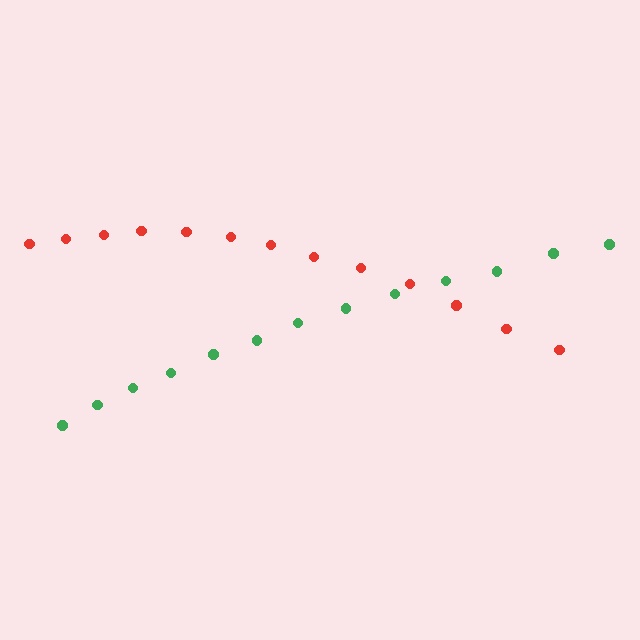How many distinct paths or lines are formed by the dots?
There are 2 distinct paths.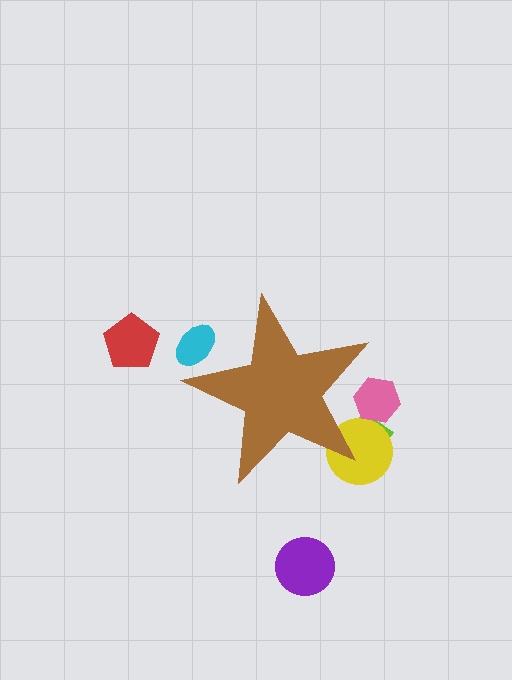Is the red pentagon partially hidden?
No, the red pentagon is fully visible.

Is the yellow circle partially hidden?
Yes, the yellow circle is partially hidden behind the brown star.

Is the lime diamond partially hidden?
Yes, the lime diamond is partially hidden behind the brown star.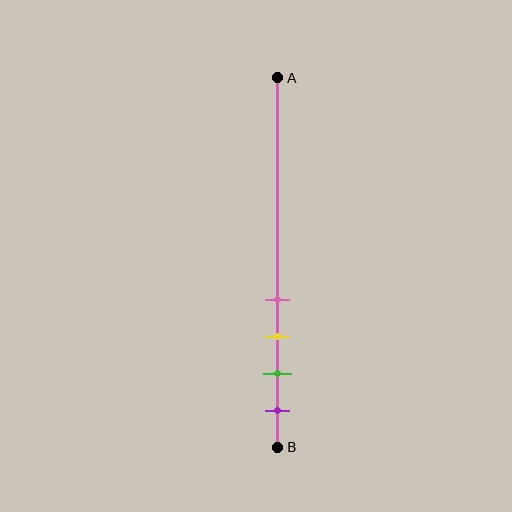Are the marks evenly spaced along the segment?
Yes, the marks are approximately evenly spaced.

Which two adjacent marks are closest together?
The pink and yellow marks are the closest adjacent pair.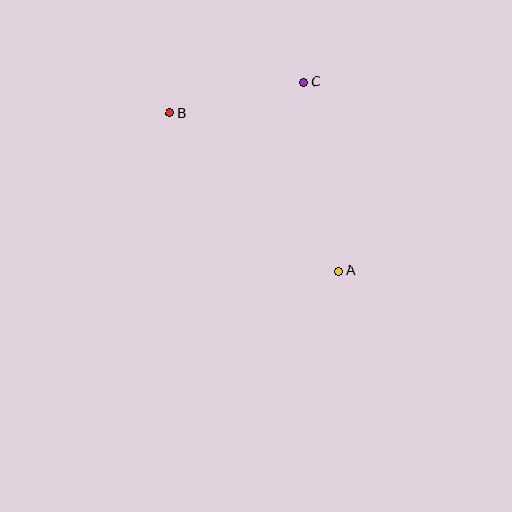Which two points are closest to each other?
Points B and C are closest to each other.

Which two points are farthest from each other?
Points A and B are farthest from each other.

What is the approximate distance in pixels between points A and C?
The distance between A and C is approximately 192 pixels.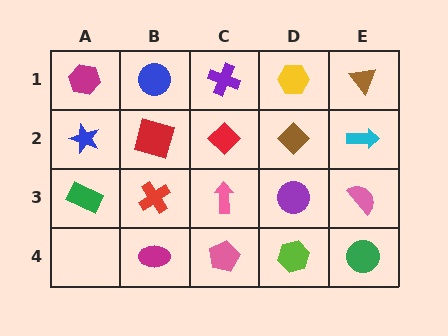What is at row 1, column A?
A magenta hexagon.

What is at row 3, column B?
A red cross.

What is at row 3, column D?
A purple circle.